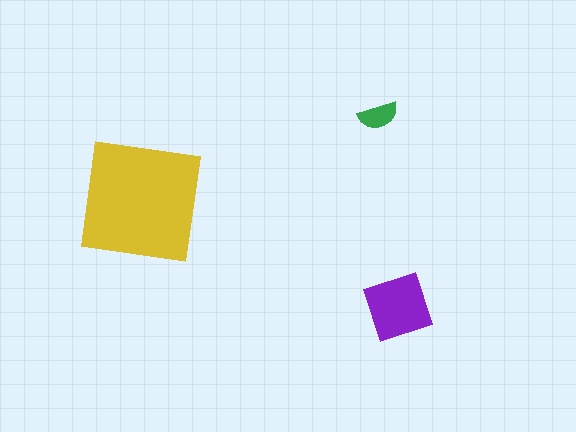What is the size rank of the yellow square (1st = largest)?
1st.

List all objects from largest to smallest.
The yellow square, the purple diamond, the green semicircle.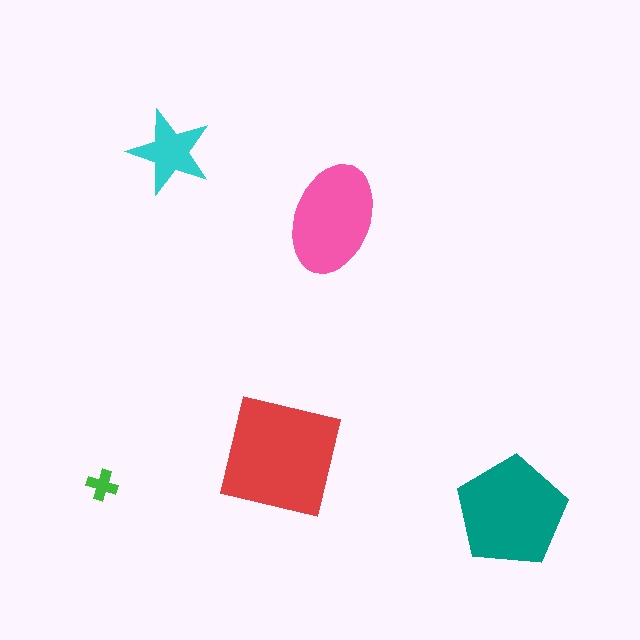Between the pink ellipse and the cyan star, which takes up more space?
The pink ellipse.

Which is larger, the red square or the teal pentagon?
The red square.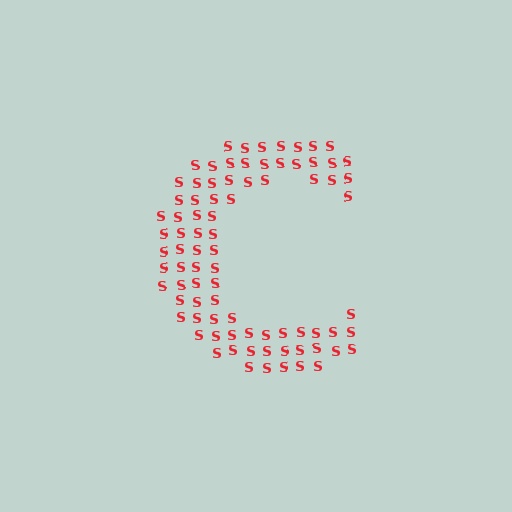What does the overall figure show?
The overall figure shows the letter C.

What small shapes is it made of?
It is made of small letter S's.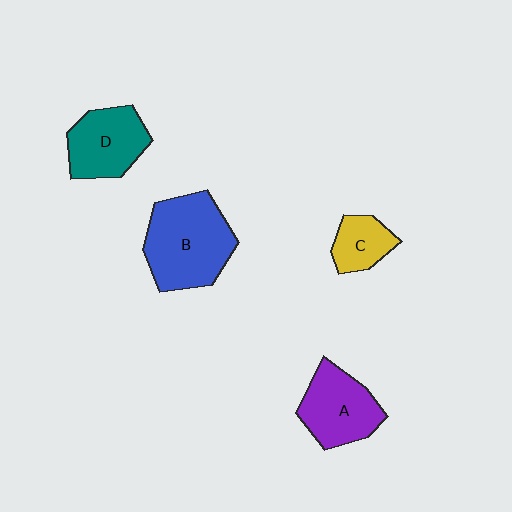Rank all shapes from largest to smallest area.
From largest to smallest: B (blue), A (purple), D (teal), C (yellow).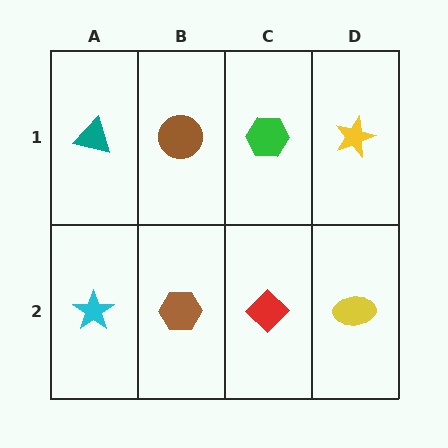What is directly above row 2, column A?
A teal triangle.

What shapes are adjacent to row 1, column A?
A cyan star (row 2, column A), a brown circle (row 1, column B).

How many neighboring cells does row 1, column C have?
3.